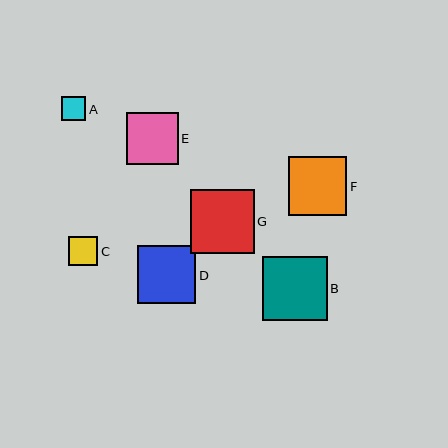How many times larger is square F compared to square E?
Square F is approximately 1.1 times the size of square E.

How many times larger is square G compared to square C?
Square G is approximately 2.2 times the size of square C.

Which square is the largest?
Square B is the largest with a size of approximately 64 pixels.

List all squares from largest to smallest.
From largest to smallest: B, G, F, D, E, C, A.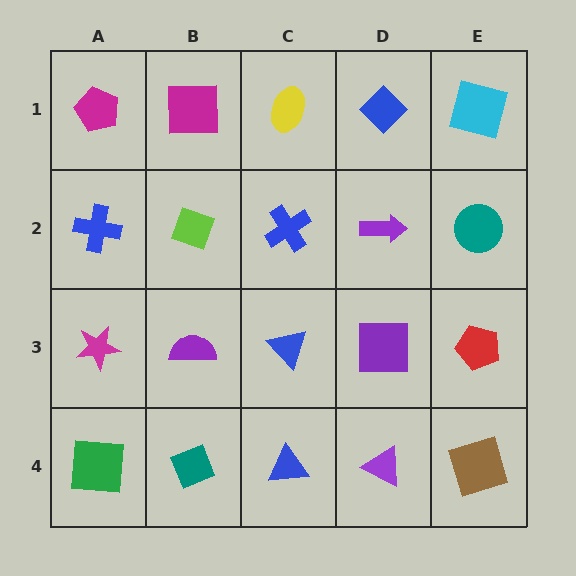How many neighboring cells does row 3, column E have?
3.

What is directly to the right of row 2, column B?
A blue cross.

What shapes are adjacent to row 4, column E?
A red pentagon (row 3, column E), a purple triangle (row 4, column D).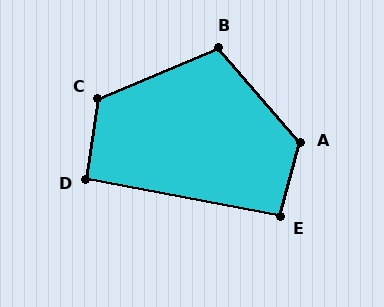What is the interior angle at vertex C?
Approximately 121 degrees (obtuse).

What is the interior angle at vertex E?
Approximately 94 degrees (approximately right).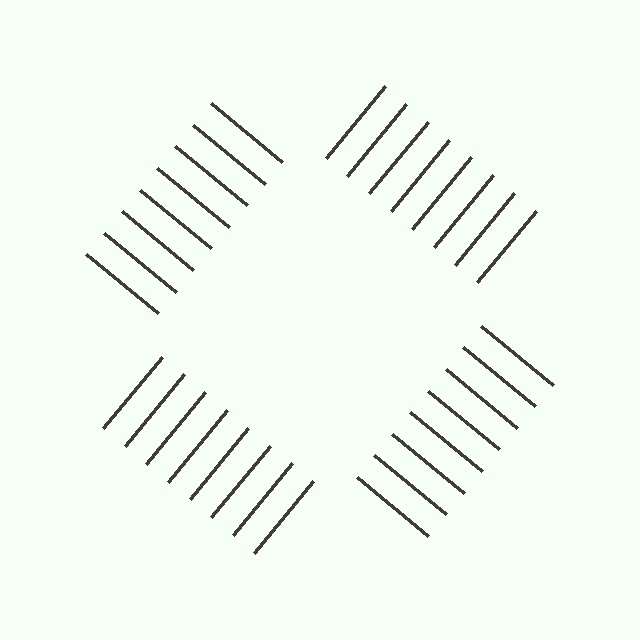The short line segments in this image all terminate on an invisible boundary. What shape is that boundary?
An illusory square — the line segments terminate on its edges but no continuous stroke is drawn.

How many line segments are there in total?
32 — 8 along each of the 4 edges.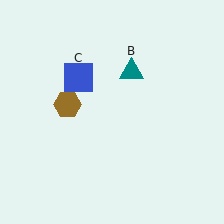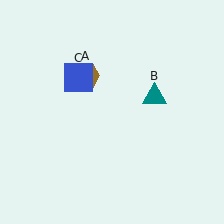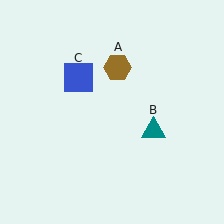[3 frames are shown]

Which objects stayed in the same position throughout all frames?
Blue square (object C) remained stationary.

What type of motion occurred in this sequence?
The brown hexagon (object A), teal triangle (object B) rotated clockwise around the center of the scene.